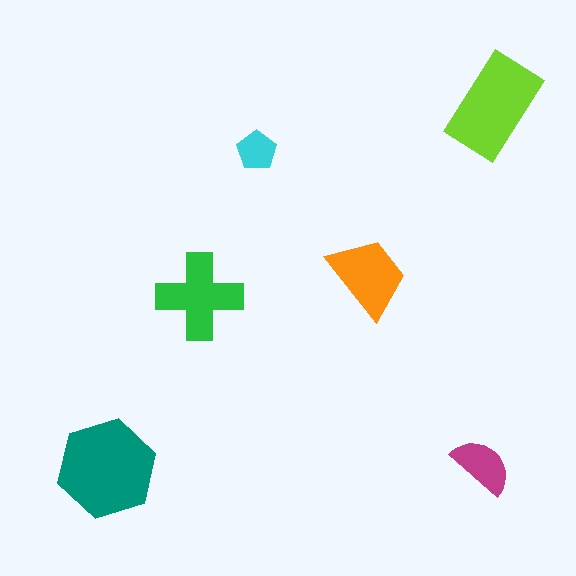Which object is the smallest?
The cyan pentagon.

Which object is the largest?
The teal hexagon.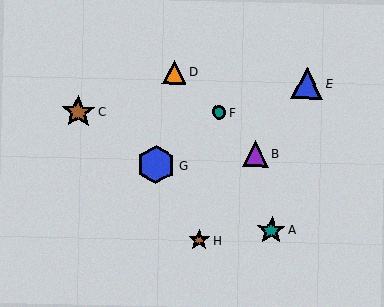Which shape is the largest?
The blue hexagon (labeled G) is the largest.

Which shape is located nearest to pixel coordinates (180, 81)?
The orange triangle (labeled D) at (174, 72) is nearest to that location.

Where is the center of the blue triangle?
The center of the blue triangle is at (307, 84).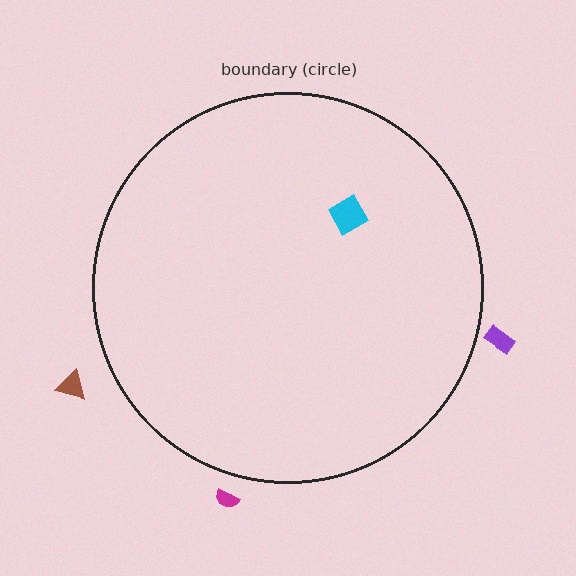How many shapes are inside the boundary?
1 inside, 3 outside.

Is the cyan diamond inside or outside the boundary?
Inside.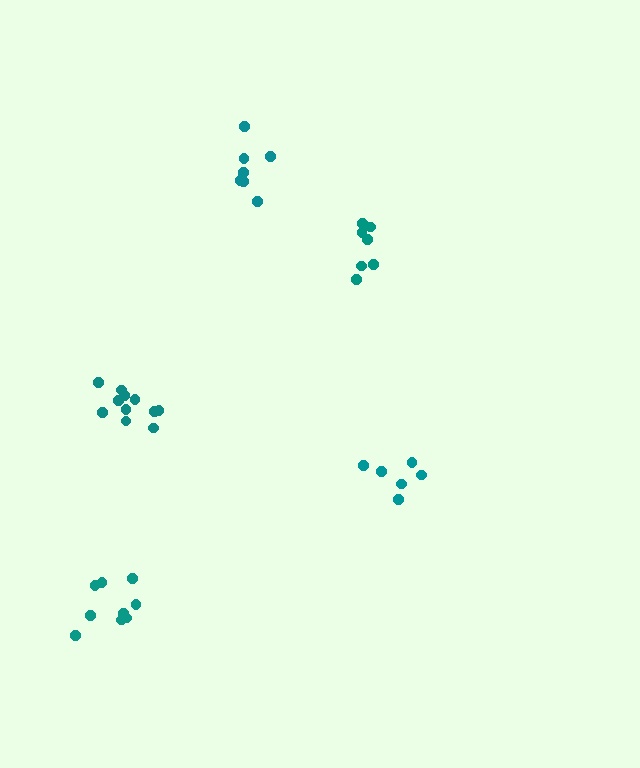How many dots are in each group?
Group 1: 6 dots, Group 2: 7 dots, Group 3: 7 dots, Group 4: 9 dots, Group 5: 11 dots (40 total).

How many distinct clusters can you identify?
There are 5 distinct clusters.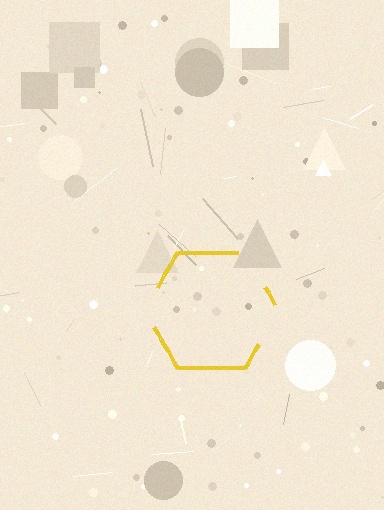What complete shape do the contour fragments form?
The contour fragments form a hexagon.